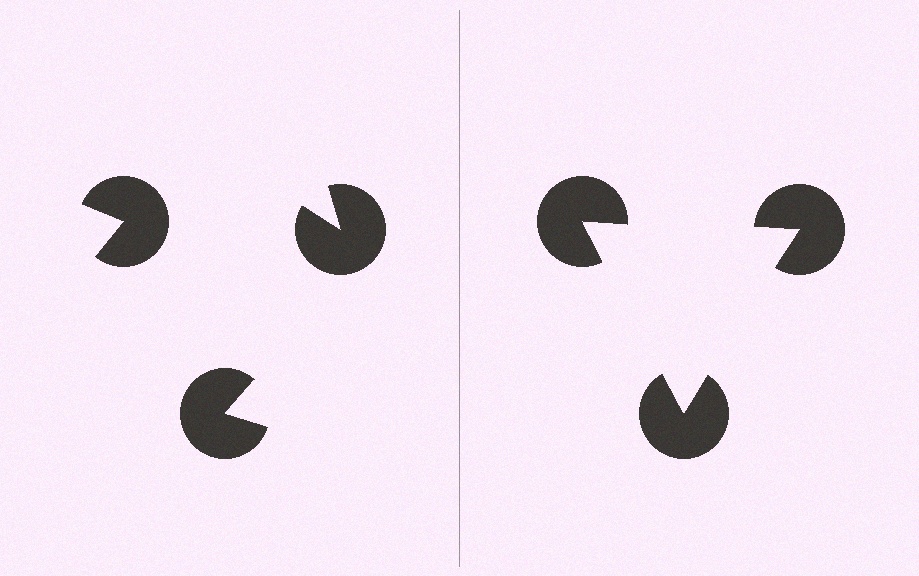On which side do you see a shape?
An illusory triangle appears on the right side. On the left side the wedge cuts are rotated, so no coherent shape forms.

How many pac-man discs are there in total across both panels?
6 — 3 on each side.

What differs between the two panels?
The pac-man discs are positioned identically on both sides; only the wedge orientations differ. On the right they align to a triangle; on the left they are misaligned.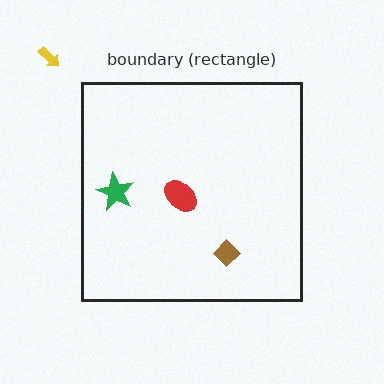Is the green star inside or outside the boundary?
Inside.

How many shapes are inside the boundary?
3 inside, 1 outside.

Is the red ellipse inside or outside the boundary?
Inside.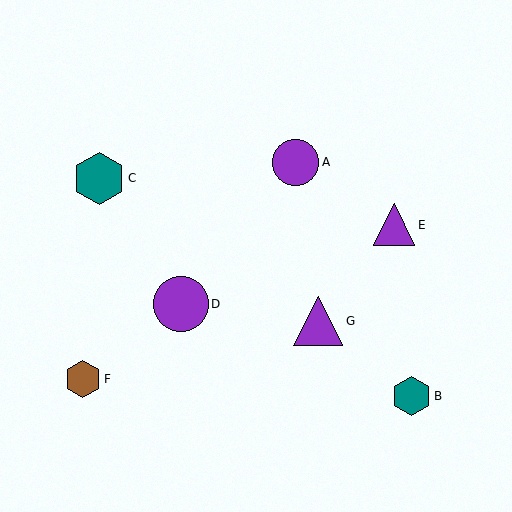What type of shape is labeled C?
Shape C is a teal hexagon.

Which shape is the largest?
The purple circle (labeled D) is the largest.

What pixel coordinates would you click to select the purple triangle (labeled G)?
Click at (318, 321) to select the purple triangle G.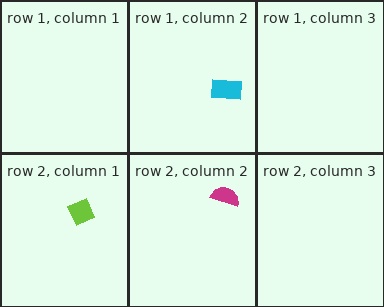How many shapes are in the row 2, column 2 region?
1.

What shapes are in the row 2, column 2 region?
The magenta semicircle.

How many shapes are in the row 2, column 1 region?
1.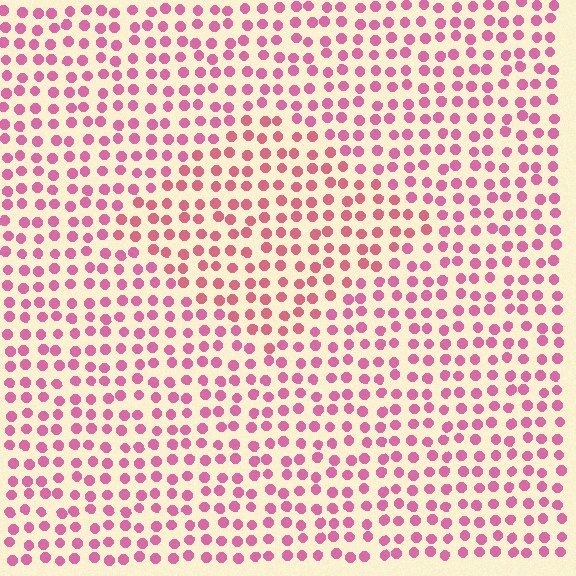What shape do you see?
I see a diamond.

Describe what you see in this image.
The image is filled with small pink elements in a uniform arrangement. A diamond-shaped region is visible where the elements are tinted to a slightly different hue, forming a subtle color boundary.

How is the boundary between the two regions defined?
The boundary is defined purely by a slight shift in hue (about 19 degrees). Spacing, size, and orientation are identical on both sides.